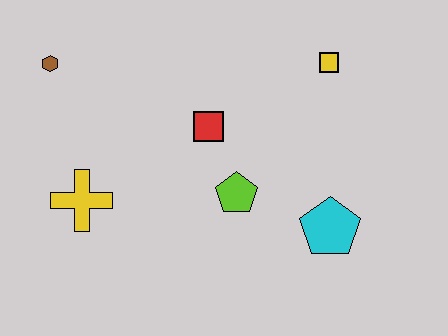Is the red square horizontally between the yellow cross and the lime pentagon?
Yes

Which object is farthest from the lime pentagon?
The brown hexagon is farthest from the lime pentagon.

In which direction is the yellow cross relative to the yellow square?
The yellow cross is to the left of the yellow square.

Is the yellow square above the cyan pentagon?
Yes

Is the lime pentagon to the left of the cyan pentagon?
Yes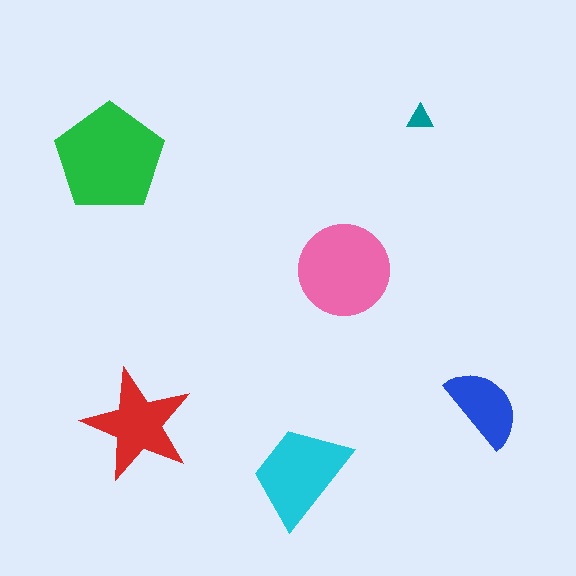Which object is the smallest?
The teal triangle.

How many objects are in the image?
There are 6 objects in the image.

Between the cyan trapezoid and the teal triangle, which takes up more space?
The cyan trapezoid.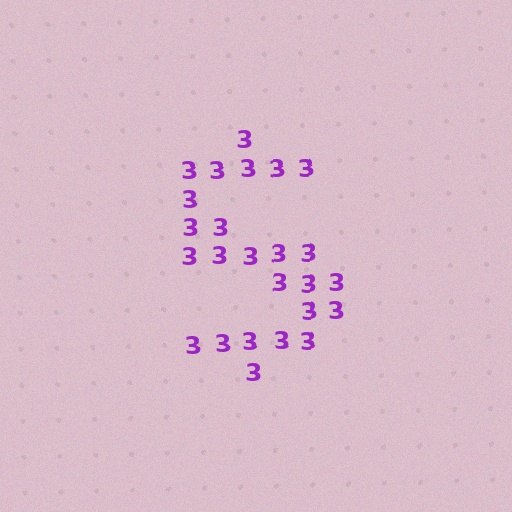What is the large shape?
The large shape is the letter S.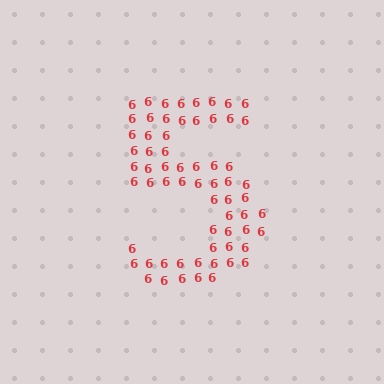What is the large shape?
The large shape is the digit 5.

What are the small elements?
The small elements are digit 6's.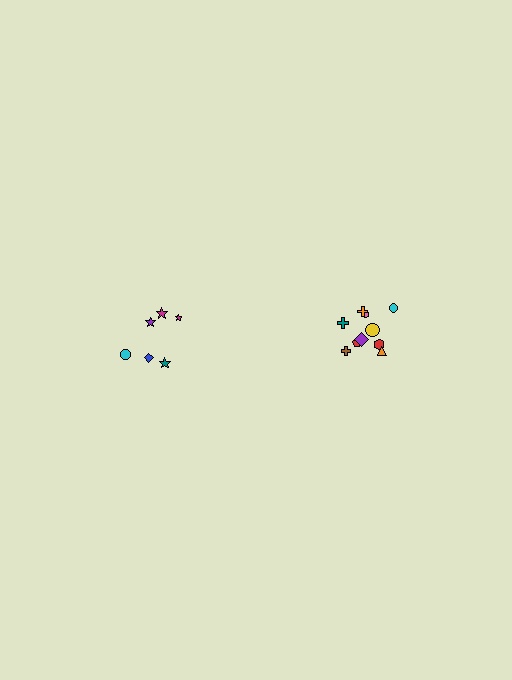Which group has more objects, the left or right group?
The right group.